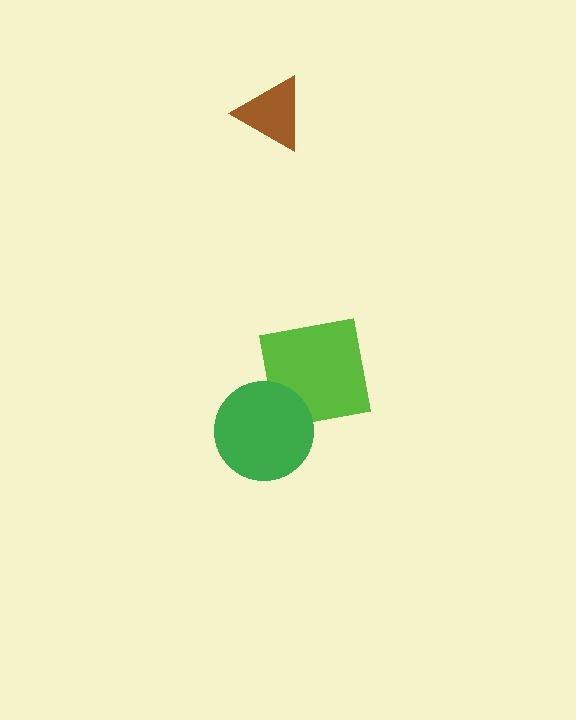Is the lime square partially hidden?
Yes, it is partially covered by another shape.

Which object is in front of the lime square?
The green circle is in front of the lime square.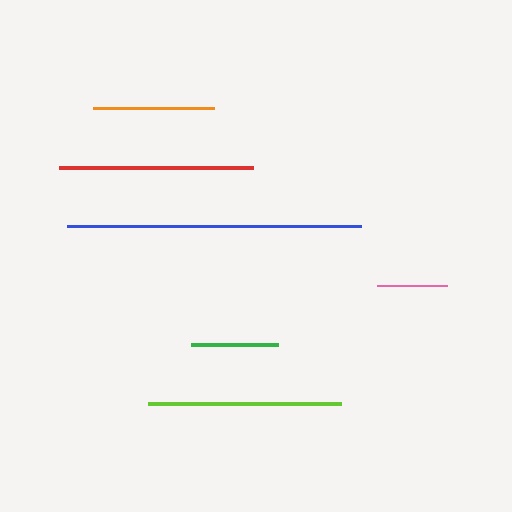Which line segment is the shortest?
The pink line is the shortest at approximately 70 pixels.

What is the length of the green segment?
The green segment is approximately 87 pixels long.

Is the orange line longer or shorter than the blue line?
The blue line is longer than the orange line.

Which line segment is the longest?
The blue line is the longest at approximately 294 pixels.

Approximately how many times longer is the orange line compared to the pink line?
The orange line is approximately 1.7 times the length of the pink line.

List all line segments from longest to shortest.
From longest to shortest: blue, red, lime, orange, green, pink.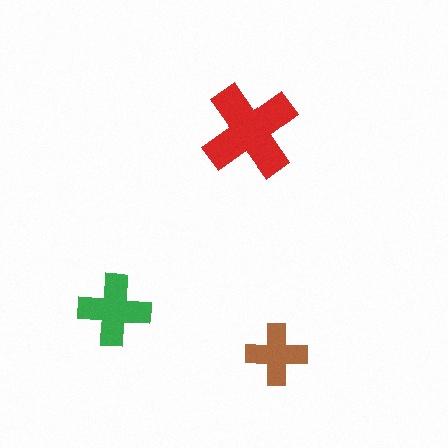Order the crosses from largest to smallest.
the red one, the green one, the brown one.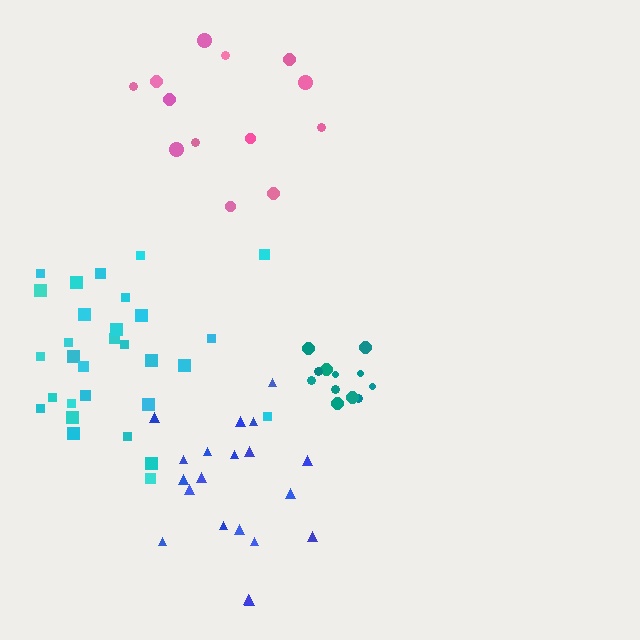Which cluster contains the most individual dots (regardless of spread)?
Cyan (30).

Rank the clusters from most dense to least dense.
teal, cyan, blue, pink.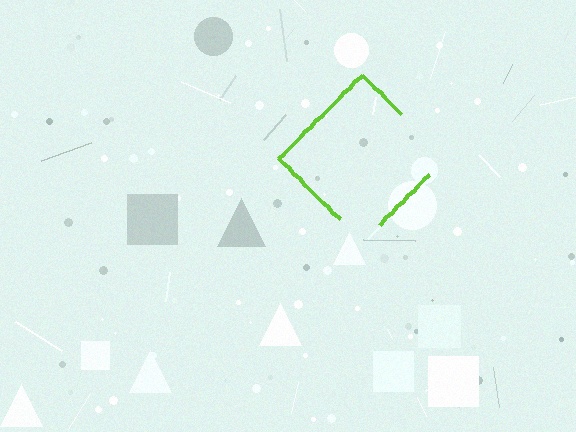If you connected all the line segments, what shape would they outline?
They would outline a diamond.